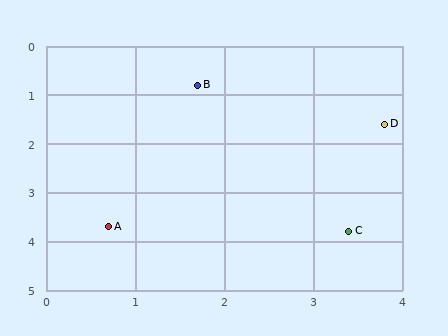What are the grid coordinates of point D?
Point D is at approximately (3.8, 1.6).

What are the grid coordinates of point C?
Point C is at approximately (3.4, 3.8).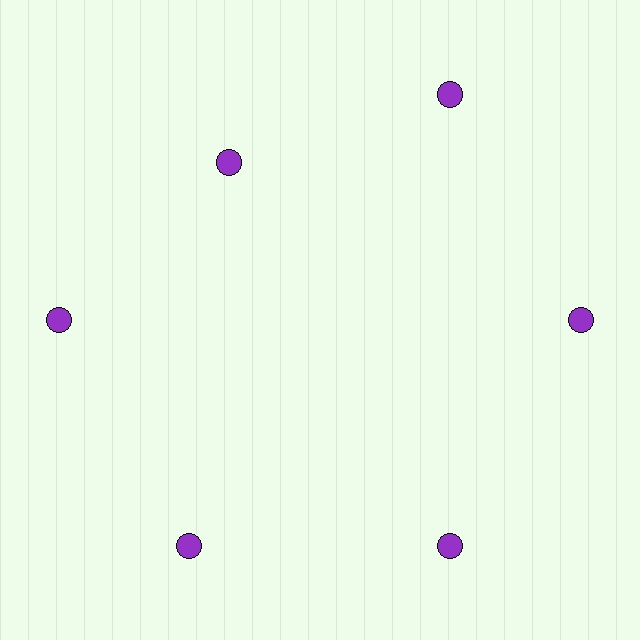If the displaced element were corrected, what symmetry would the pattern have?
It would have 6-fold rotational symmetry — the pattern would map onto itself every 60 degrees.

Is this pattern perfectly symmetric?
No. The 6 purple circles are arranged in a ring, but one element near the 11 o'clock position is pulled inward toward the center, breaking the 6-fold rotational symmetry.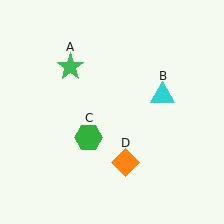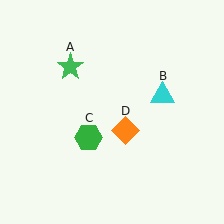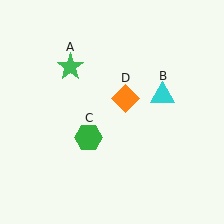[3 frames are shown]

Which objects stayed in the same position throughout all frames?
Green star (object A) and cyan triangle (object B) and green hexagon (object C) remained stationary.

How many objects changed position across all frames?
1 object changed position: orange diamond (object D).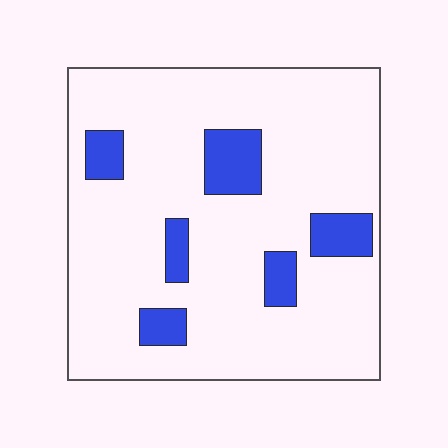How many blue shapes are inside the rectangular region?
6.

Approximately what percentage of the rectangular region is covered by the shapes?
Approximately 15%.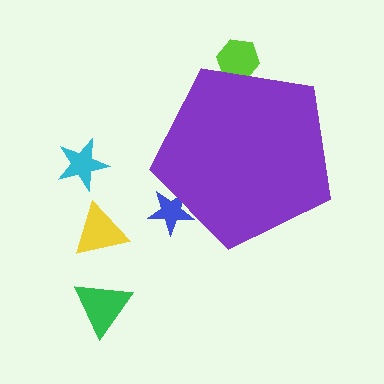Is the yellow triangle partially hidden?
No, the yellow triangle is fully visible.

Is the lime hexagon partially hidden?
Yes, the lime hexagon is partially hidden behind the purple pentagon.